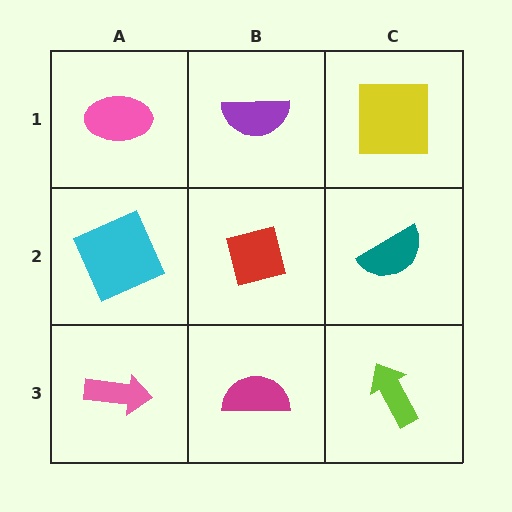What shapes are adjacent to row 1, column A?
A cyan square (row 2, column A), a purple semicircle (row 1, column B).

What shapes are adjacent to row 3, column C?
A teal semicircle (row 2, column C), a magenta semicircle (row 3, column B).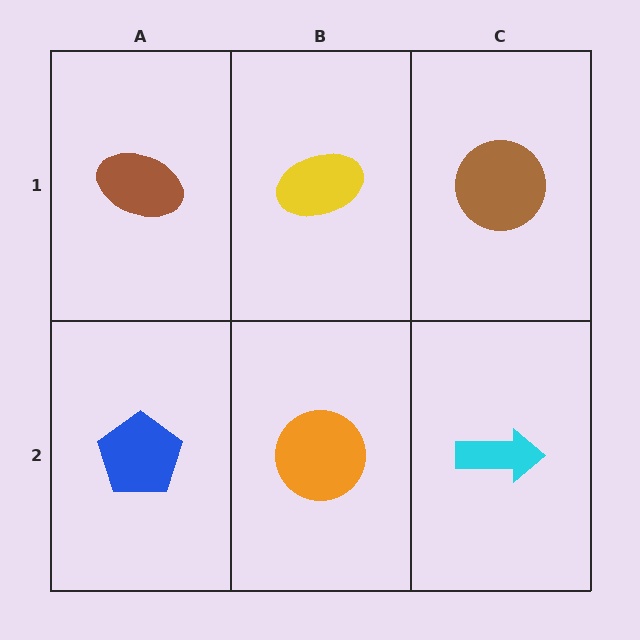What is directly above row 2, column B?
A yellow ellipse.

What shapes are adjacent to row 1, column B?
An orange circle (row 2, column B), a brown ellipse (row 1, column A), a brown circle (row 1, column C).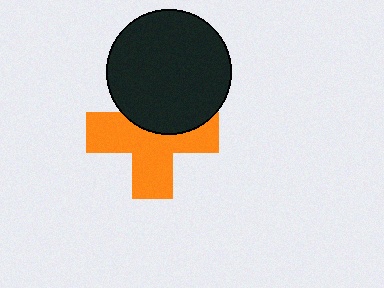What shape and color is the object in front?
The object in front is a black circle.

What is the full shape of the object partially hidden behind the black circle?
The partially hidden object is an orange cross.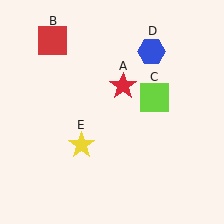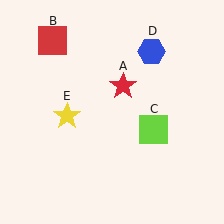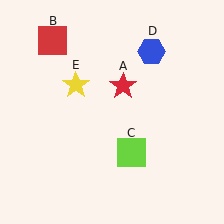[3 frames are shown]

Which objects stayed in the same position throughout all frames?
Red star (object A) and red square (object B) and blue hexagon (object D) remained stationary.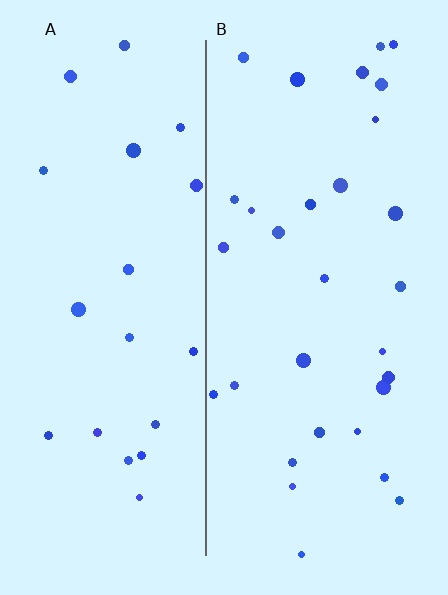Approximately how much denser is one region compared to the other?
Approximately 1.5× — region B over region A.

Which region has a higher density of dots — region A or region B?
B (the right).